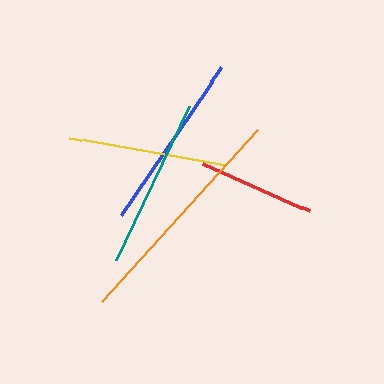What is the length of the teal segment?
The teal segment is approximately 170 pixels long.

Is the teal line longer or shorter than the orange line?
The orange line is longer than the teal line.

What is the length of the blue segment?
The blue segment is approximately 180 pixels long.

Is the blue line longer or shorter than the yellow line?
The blue line is longer than the yellow line.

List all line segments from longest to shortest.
From longest to shortest: orange, blue, teal, yellow, red.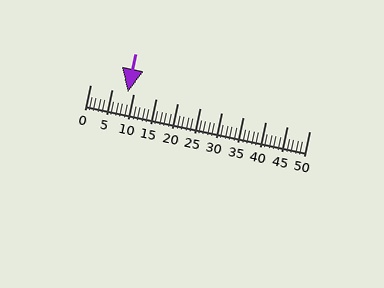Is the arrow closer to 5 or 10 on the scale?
The arrow is closer to 10.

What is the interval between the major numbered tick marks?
The major tick marks are spaced 5 units apart.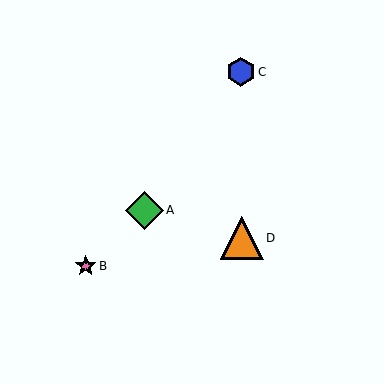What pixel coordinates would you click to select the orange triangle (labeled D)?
Click at (242, 238) to select the orange triangle D.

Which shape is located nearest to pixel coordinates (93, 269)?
The pink star (labeled B) at (86, 266) is nearest to that location.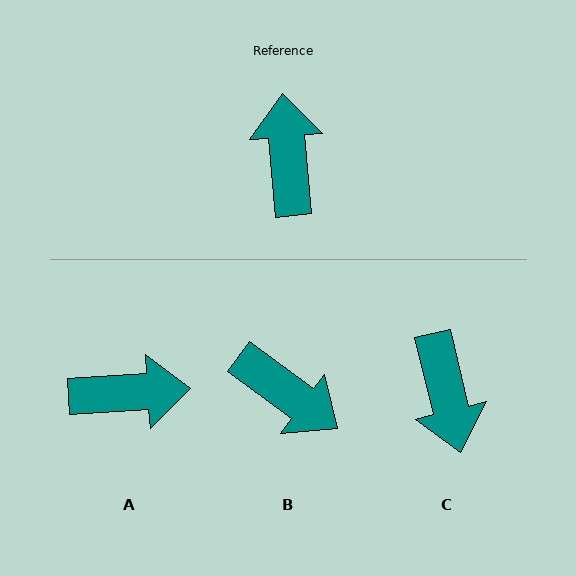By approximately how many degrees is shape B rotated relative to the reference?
Approximately 132 degrees clockwise.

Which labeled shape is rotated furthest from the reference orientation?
C, about 172 degrees away.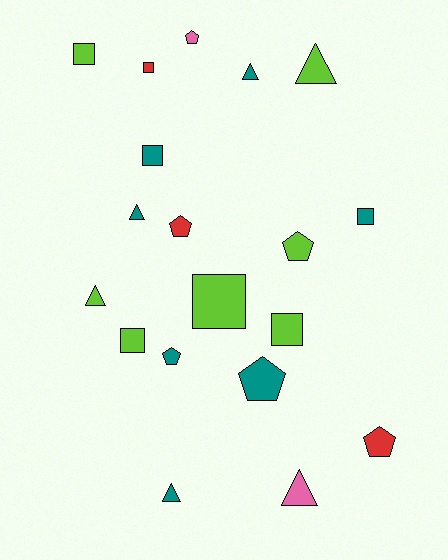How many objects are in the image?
There are 19 objects.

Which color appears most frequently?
Teal, with 7 objects.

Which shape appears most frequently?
Square, with 7 objects.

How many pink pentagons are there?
There is 1 pink pentagon.